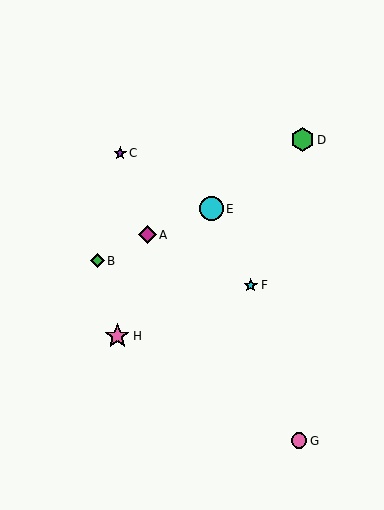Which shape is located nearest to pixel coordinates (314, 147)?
The green hexagon (labeled D) at (302, 140) is nearest to that location.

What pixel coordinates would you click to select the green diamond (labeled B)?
Click at (97, 261) to select the green diamond B.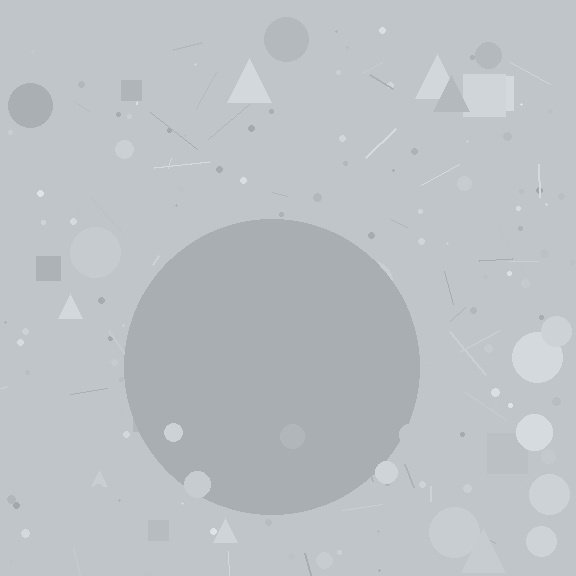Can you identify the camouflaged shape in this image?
The camouflaged shape is a circle.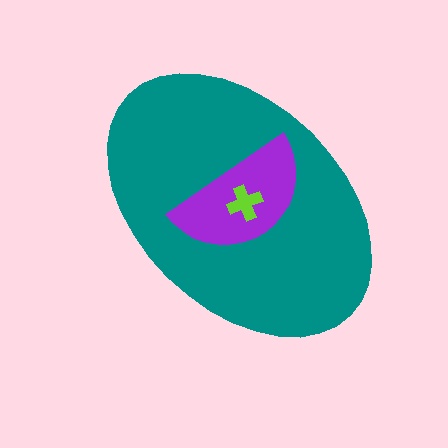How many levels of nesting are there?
3.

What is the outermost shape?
The teal ellipse.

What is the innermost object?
The lime cross.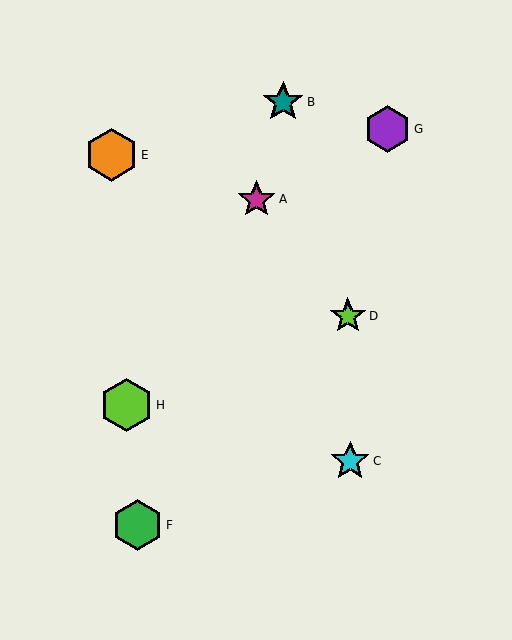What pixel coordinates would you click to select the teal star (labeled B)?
Click at (283, 102) to select the teal star B.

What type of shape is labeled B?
Shape B is a teal star.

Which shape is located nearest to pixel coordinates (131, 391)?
The lime hexagon (labeled H) at (126, 405) is nearest to that location.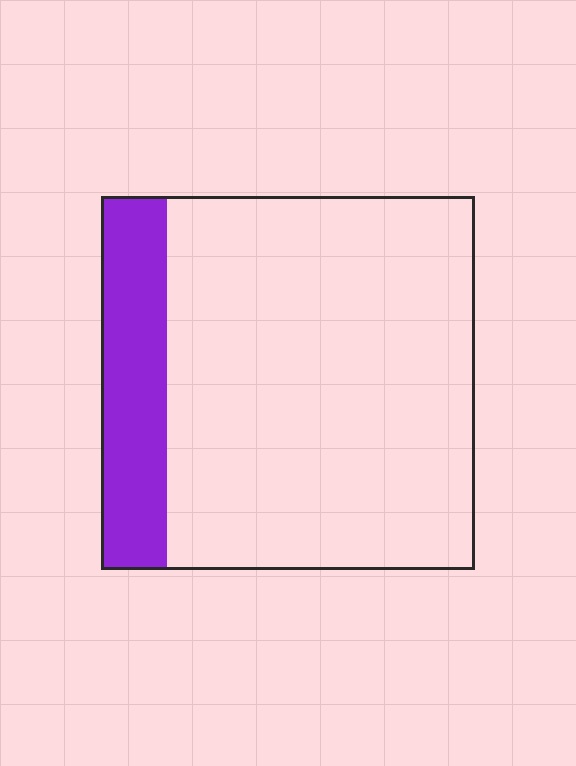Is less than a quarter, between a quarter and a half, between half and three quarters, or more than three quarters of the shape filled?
Less than a quarter.